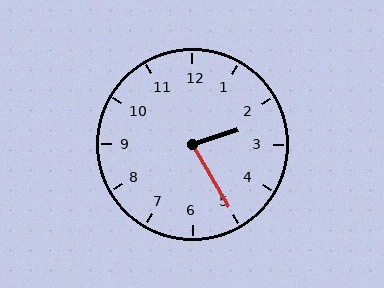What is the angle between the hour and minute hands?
Approximately 78 degrees.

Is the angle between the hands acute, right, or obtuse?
It is acute.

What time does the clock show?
2:25.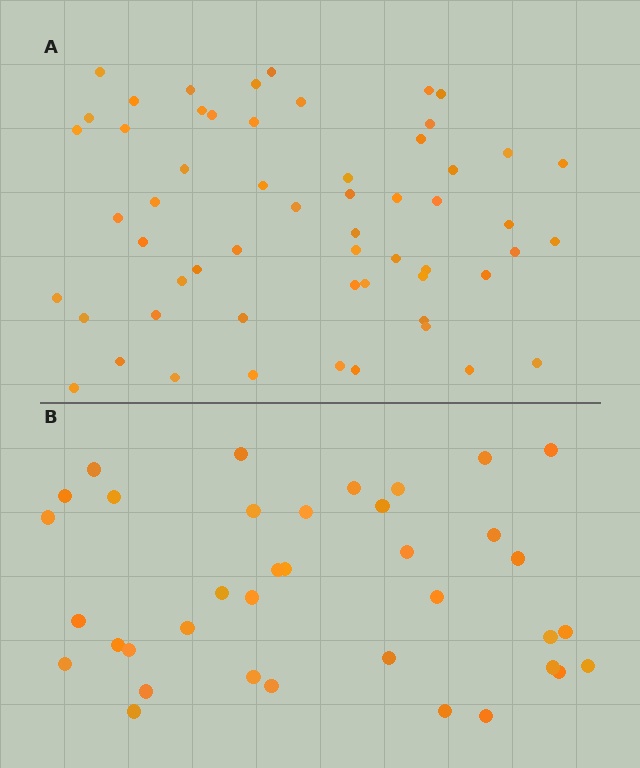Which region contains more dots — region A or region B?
Region A (the top region) has more dots.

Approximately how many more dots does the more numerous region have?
Region A has approximately 20 more dots than region B.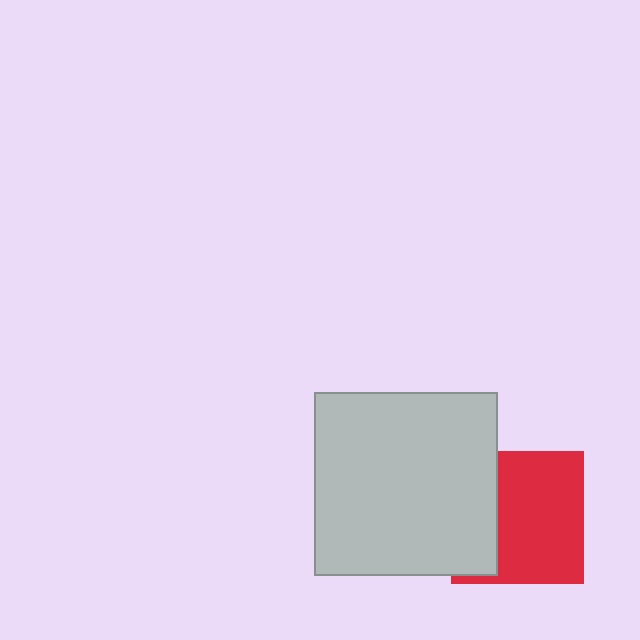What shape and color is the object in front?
The object in front is a light gray square.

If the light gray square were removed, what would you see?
You would see the complete red square.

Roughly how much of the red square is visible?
Most of it is visible (roughly 67%).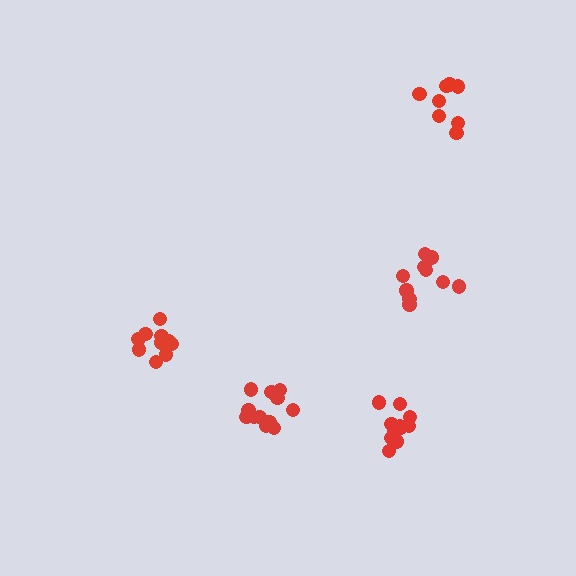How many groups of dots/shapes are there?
There are 5 groups.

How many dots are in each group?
Group 1: 11 dots, Group 2: 10 dots, Group 3: 10 dots, Group 4: 12 dots, Group 5: 8 dots (51 total).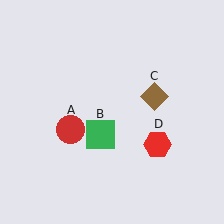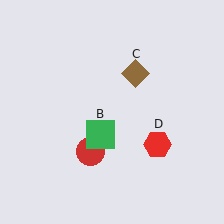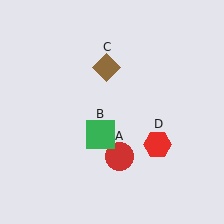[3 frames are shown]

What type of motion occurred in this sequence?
The red circle (object A), brown diamond (object C) rotated counterclockwise around the center of the scene.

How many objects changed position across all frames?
2 objects changed position: red circle (object A), brown diamond (object C).